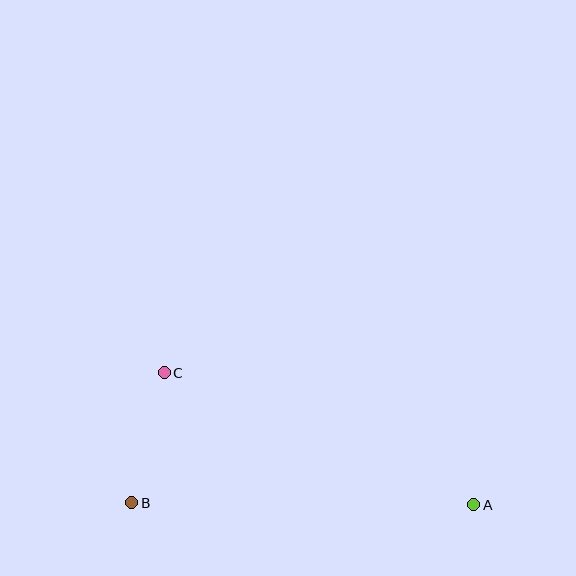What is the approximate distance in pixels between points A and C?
The distance between A and C is approximately 336 pixels.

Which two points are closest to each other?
Points B and C are closest to each other.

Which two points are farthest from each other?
Points A and B are farthest from each other.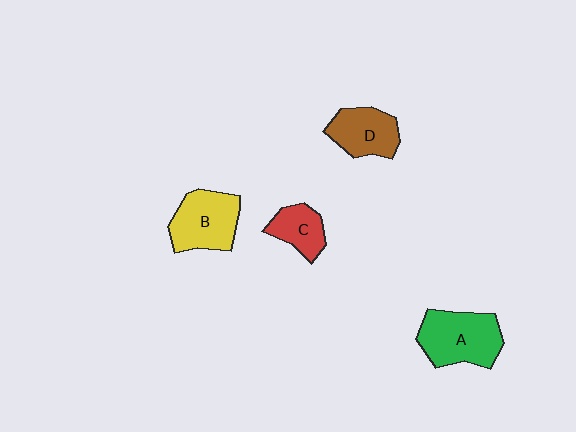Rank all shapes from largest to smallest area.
From largest to smallest: A (green), B (yellow), D (brown), C (red).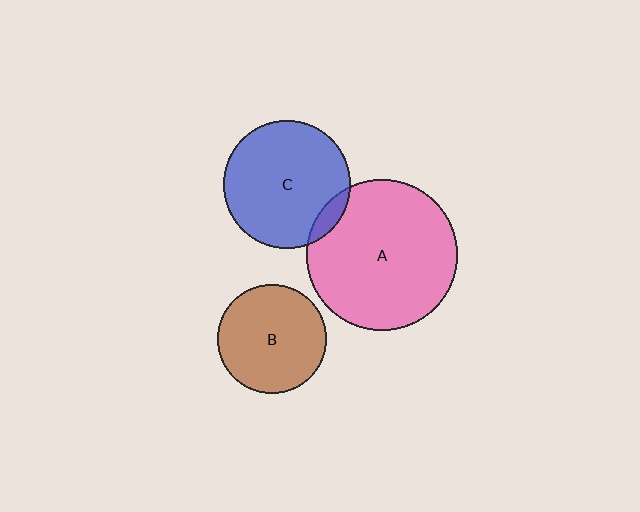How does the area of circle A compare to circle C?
Approximately 1.4 times.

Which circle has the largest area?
Circle A (pink).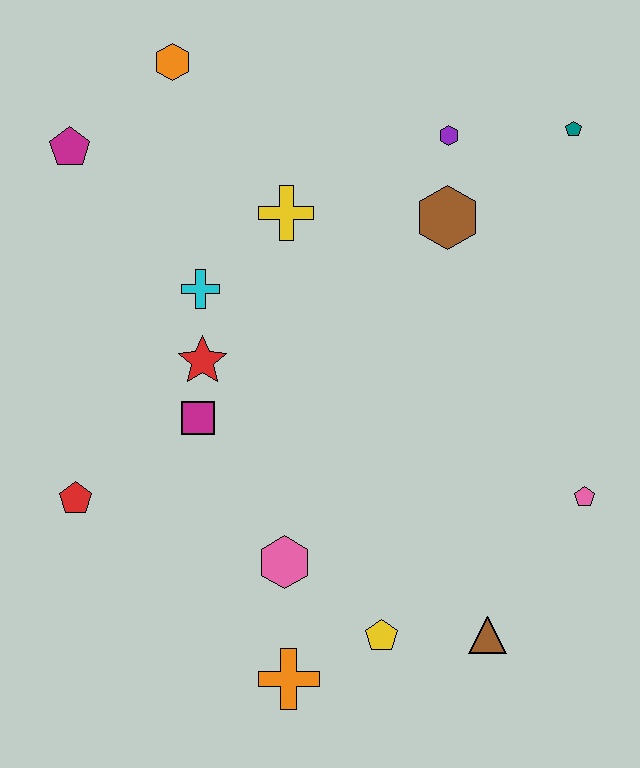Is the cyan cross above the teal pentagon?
No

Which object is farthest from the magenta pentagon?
The brown triangle is farthest from the magenta pentagon.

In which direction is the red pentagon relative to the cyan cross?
The red pentagon is below the cyan cross.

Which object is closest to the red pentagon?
The magenta square is closest to the red pentagon.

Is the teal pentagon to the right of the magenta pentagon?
Yes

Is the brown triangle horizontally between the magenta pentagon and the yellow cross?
No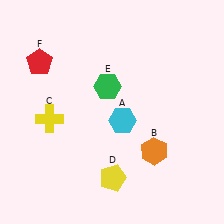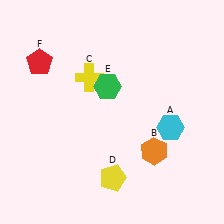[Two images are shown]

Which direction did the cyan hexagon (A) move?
The cyan hexagon (A) moved right.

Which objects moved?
The objects that moved are: the cyan hexagon (A), the yellow cross (C).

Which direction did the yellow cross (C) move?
The yellow cross (C) moved up.